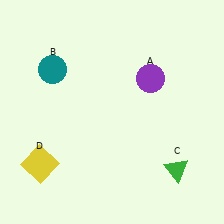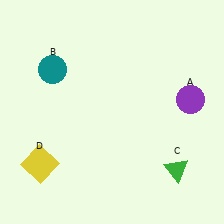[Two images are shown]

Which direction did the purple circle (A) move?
The purple circle (A) moved right.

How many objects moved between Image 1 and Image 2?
1 object moved between the two images.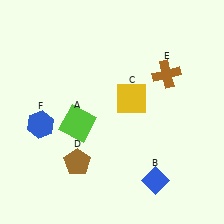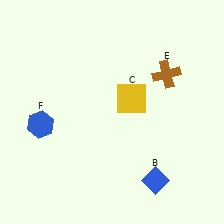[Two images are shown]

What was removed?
The lime square (A), the brown pentagon (D) were removed in Image 2.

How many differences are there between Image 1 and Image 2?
There are 2 differences between the two images.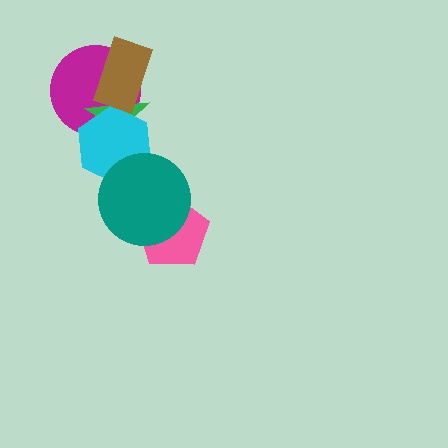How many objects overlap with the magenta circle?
3 objects overlap with the magenta circle.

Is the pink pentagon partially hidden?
Yes, it is partially covered by another shape.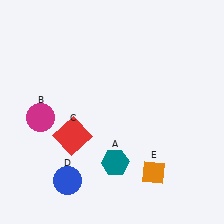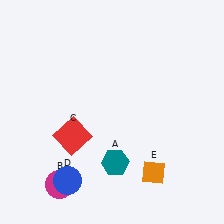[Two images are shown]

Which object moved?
The magenta circle (B) moved down.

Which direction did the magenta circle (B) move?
The magenta circle (B) moved down.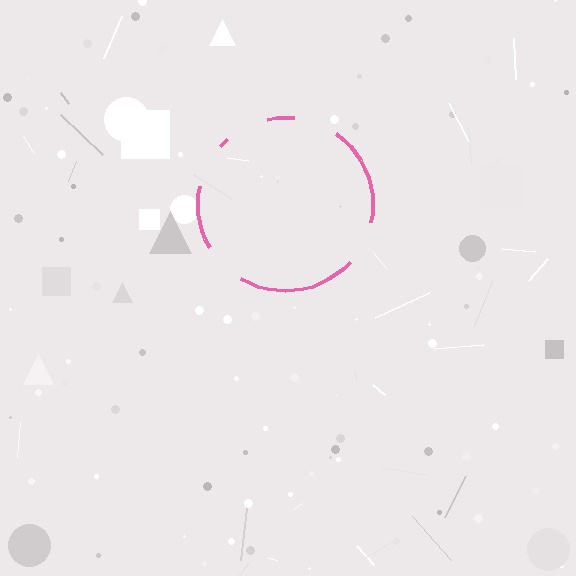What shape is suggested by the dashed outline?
The dashed outline suggests a circle.